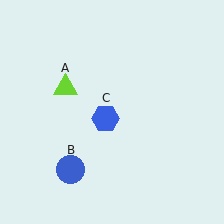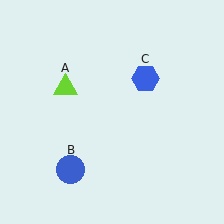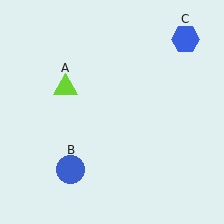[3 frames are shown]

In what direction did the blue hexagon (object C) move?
The blue hexagon (object C) moved up and to the right.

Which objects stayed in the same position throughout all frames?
Lime triangle (object A) and blue circle (object B) remained stationary.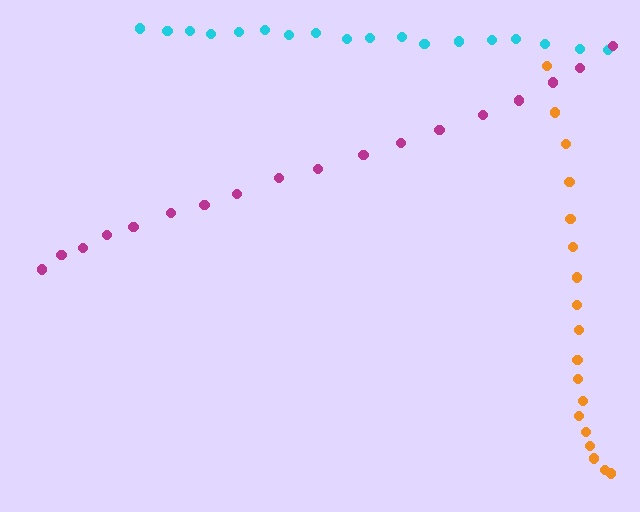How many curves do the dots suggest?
There are 3 distinct paths.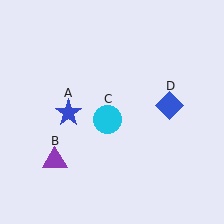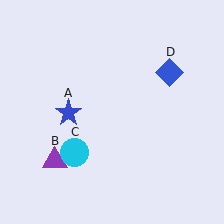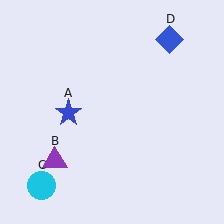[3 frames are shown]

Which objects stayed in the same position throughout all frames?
Blue star (object A) and purple triangle (object B) remained stationary.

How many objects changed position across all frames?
2 objects changed position: cyan circle (object C), blue diamond (object D).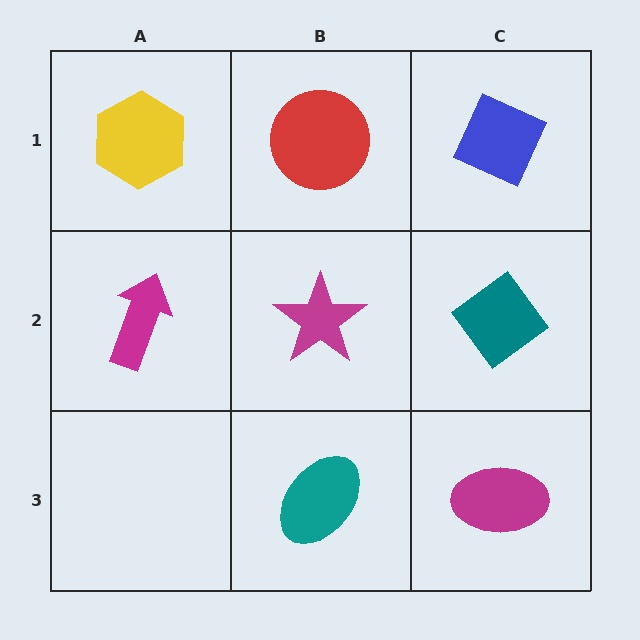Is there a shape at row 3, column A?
No, that cell is empty.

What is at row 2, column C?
A teal diamond.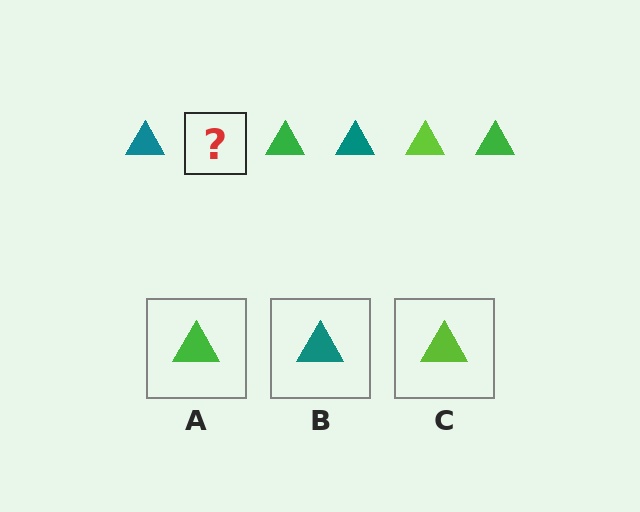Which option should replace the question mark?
Option C.